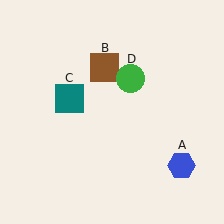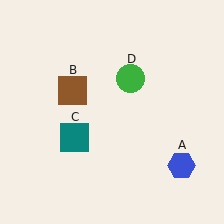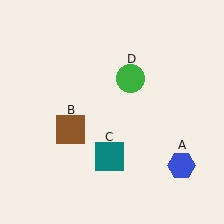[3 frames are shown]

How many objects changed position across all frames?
2 objects changed position: brown square (object B), teal square (object C).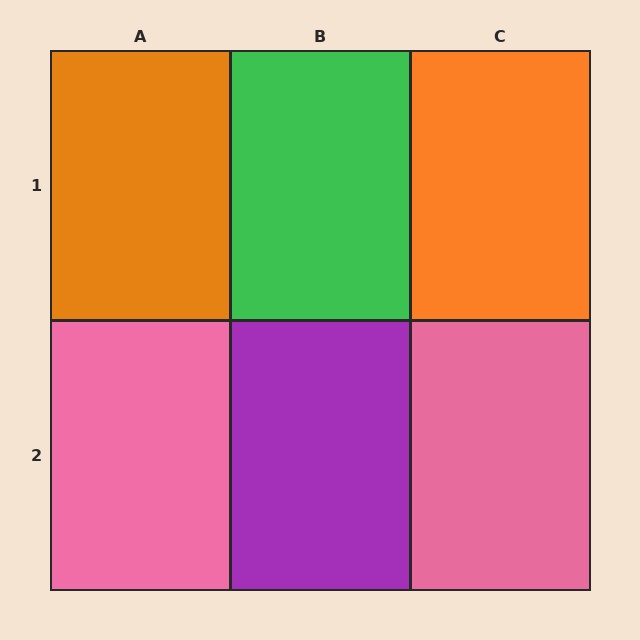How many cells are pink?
2 cells are pink.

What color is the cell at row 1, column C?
Orange.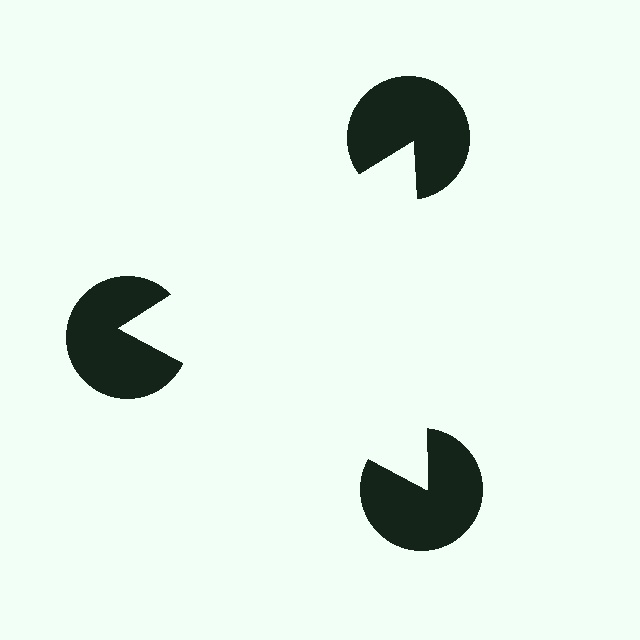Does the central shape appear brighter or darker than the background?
It typically appears slightly brighter than the background, even though no actual brightness change is drawn.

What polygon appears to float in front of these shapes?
An illusory triangle — its edges are inferred from the aligned wedge cuts in the pac-man discs, not physically drawn.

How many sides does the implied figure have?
3 sides.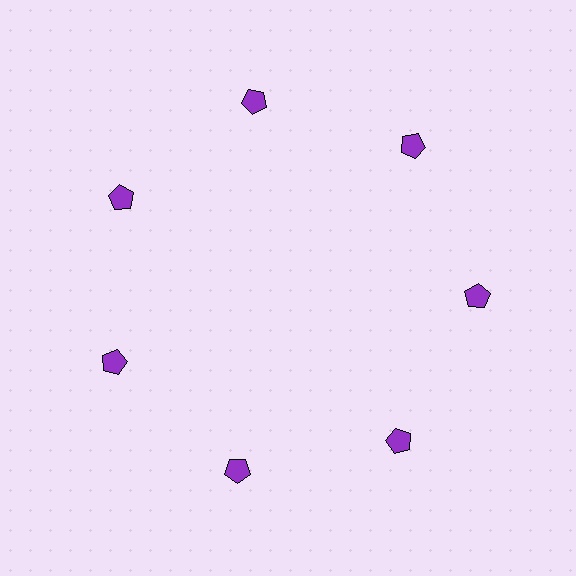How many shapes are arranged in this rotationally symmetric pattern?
There are 7 shapes, arranged in 7 groups of 1.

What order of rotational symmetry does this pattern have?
This pattern has 7-fold rotational symmetry.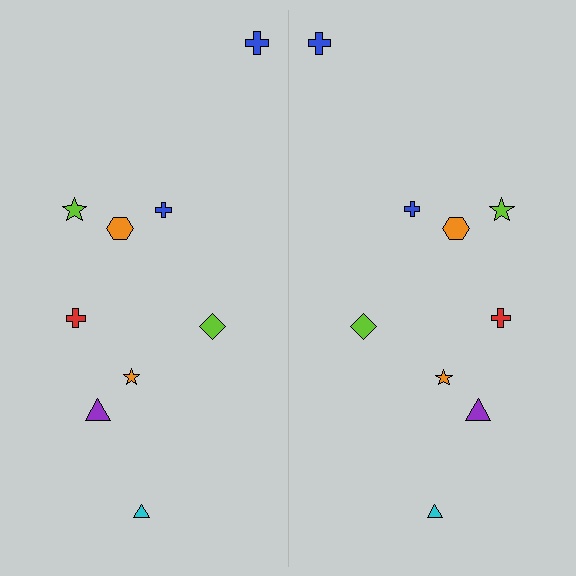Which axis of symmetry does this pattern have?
The pattern has a vertical axis of symmetry running through the center of the image.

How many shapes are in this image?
There are 18 shapes in this image.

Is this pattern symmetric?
Yes, this pattern has bilateral (reflection) symmetry.